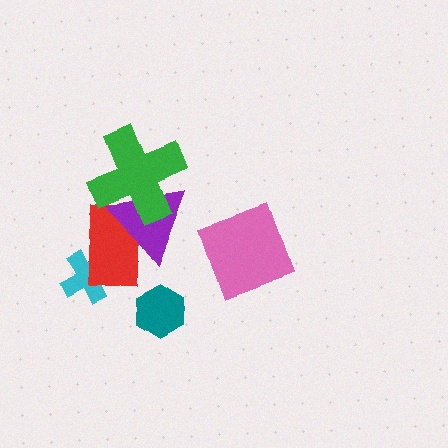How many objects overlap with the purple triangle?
2 objects overlap with the purple triangle.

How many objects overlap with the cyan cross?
1 object overlaps with the cyan cross.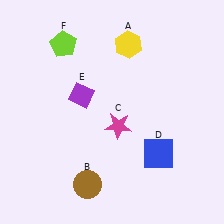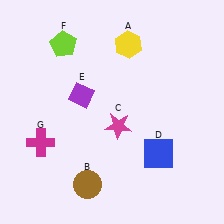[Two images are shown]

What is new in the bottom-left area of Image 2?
A magenta cross (G) was added in the bottom-left area of Image 2.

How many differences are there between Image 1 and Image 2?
There is 1 difference between the two images.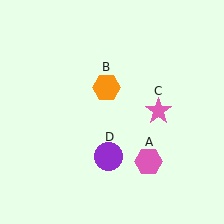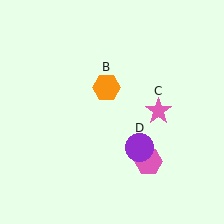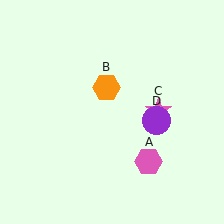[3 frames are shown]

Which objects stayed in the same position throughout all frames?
Pink hexagon (object A) and orange hexagon (object B) and pink star (object C) remained stationary.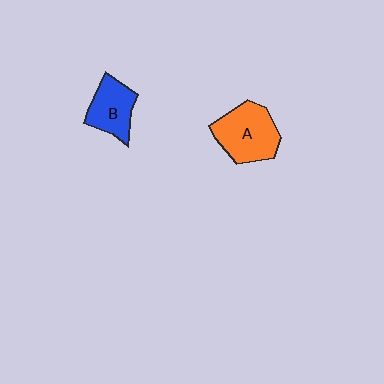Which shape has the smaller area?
Shape B (blue).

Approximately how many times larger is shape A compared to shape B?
Approximately 1.4 times.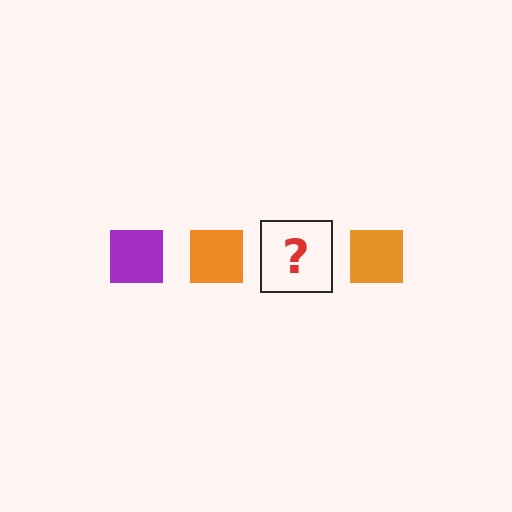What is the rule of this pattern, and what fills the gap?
The rule is that the pattern cycles through purple, orange squares. The gap should be filled with a purple square.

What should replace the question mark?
The question mark should be replaced with a purple square.